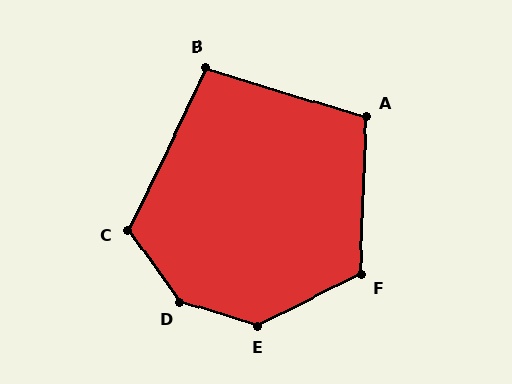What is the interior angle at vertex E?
Approximately 137 degrees (obtuse).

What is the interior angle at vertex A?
Approximately 105 degrees (obtuse).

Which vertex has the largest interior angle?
D, at approximately 143 degrees.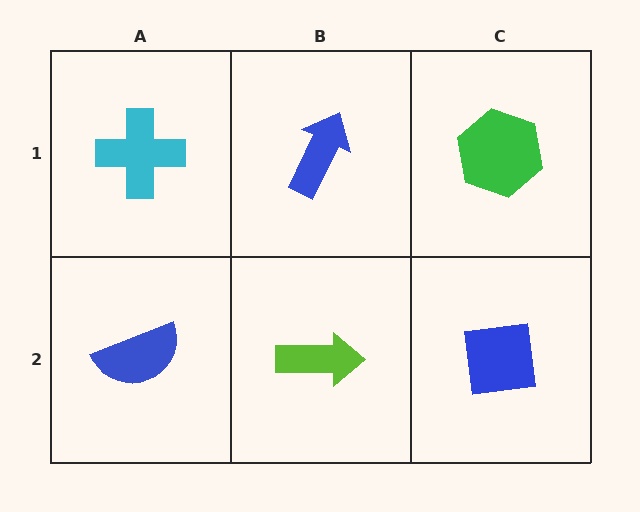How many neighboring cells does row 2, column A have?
2.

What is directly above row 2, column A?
A cyan cross.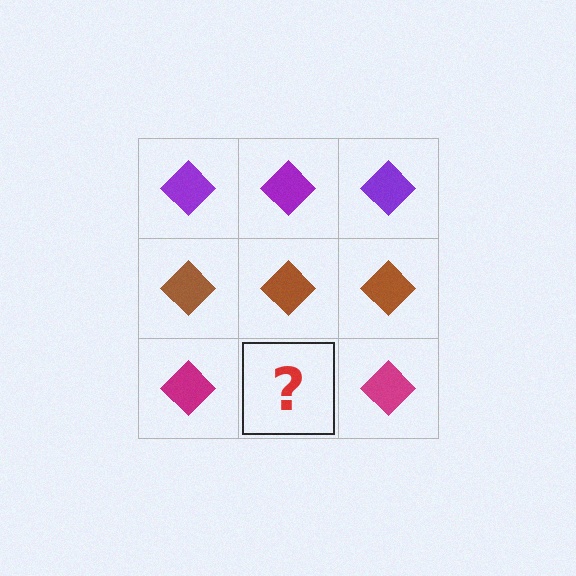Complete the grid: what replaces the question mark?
The question mark should be replaced with a magenta diamond.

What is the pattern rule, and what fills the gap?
The rule is that each row has a consistent color. The gap should be filled with a magenta diamond.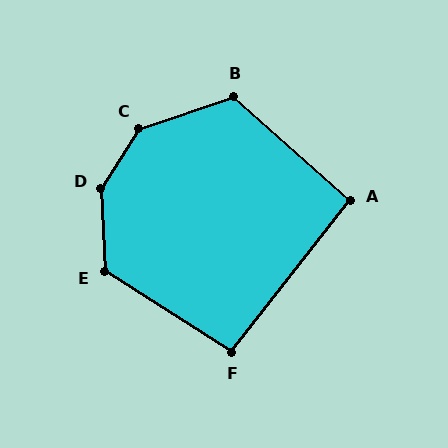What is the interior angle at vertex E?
Approximately 125 degrees (obtuse).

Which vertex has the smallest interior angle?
A, at approximately 94 degrees.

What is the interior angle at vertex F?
Approximately 96 degrees (obtuse).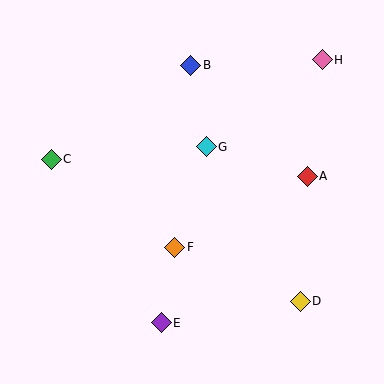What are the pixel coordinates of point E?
Point E is at (161, 323).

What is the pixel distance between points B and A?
The distance between B and A is 161 pixels.